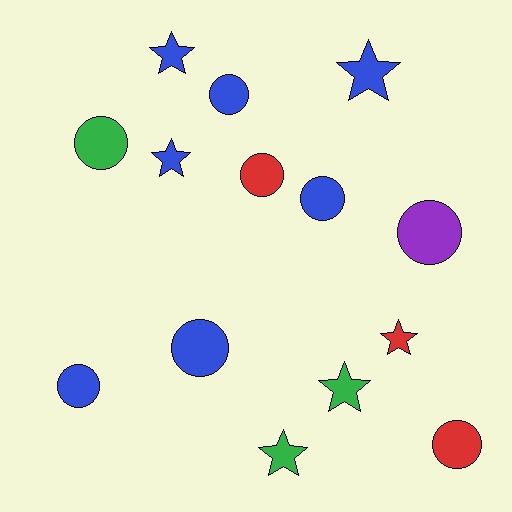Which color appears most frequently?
Blue, with 7 objects.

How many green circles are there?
There is 1 green circle.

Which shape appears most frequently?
Circle, with 8 objects.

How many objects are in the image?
There are 14 objects.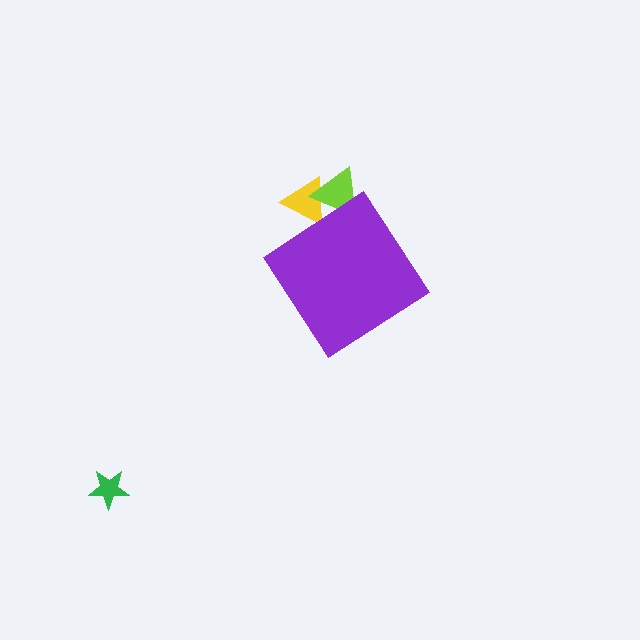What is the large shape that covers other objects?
A purple diamond.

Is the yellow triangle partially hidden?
Yes, the yellow triangle is partially hidden behind the purple diamond.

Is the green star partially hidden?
No, the green star is fully visible.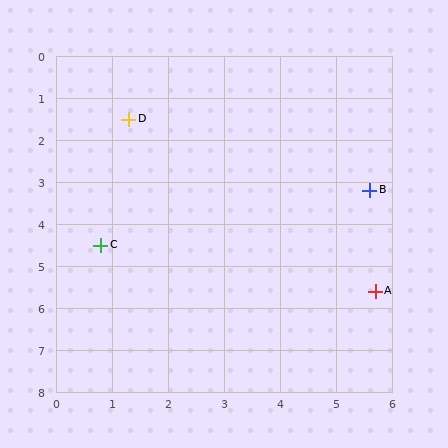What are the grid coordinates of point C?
Point C is at approximately (0.8, 4.5).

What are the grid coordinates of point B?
Point B is at approximately (5.6, 3.2).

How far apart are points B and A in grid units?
Points B and A are about 2.4 grid units apart.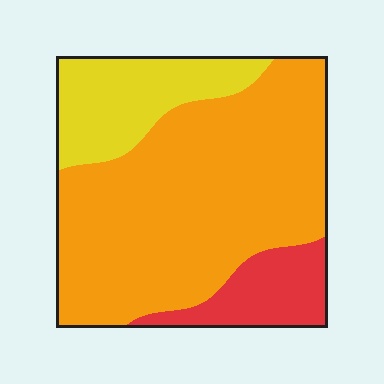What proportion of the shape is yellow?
Yellow takes up about one fifth (1/5) of the shape.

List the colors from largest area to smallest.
From largest to smallest: orange, yellow, red.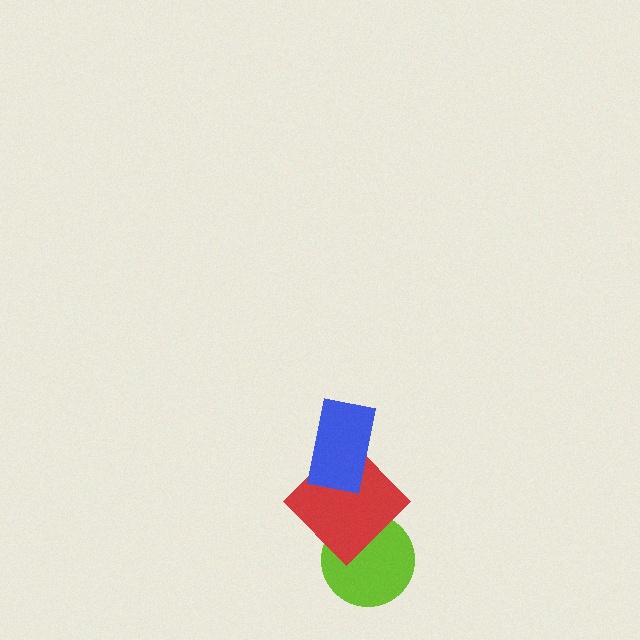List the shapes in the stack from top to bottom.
From top to bottom: the blue rectangle, the red diamond, the lime circle.